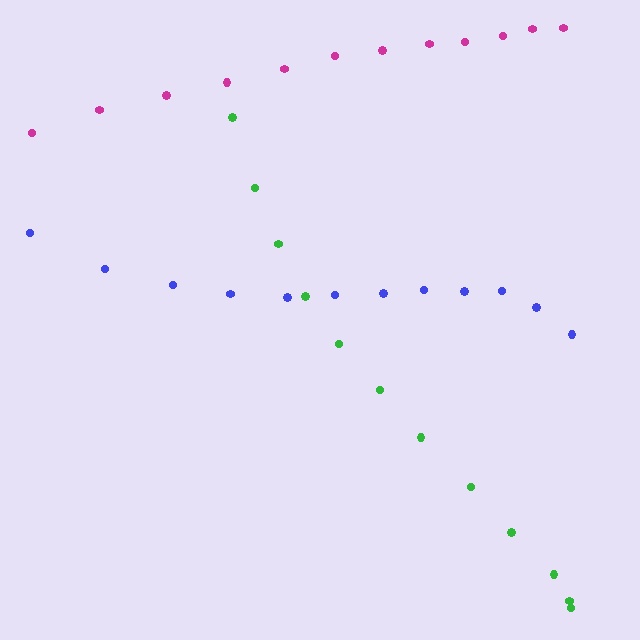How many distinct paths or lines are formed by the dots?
There are 3 distinct paths.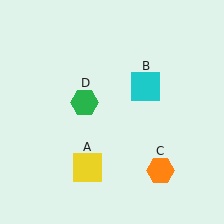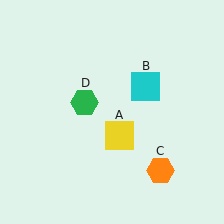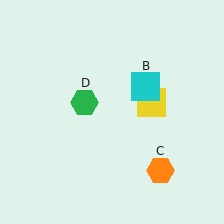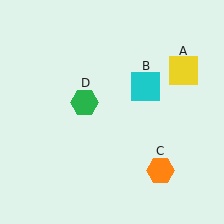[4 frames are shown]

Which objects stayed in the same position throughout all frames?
Cyan square (object B) and orange hexagon (object C) and green hexagon (object D) remained stationary.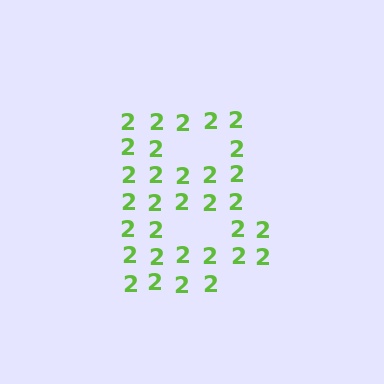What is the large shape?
The large shape is the letter B.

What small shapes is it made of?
It is made of small digit 2's.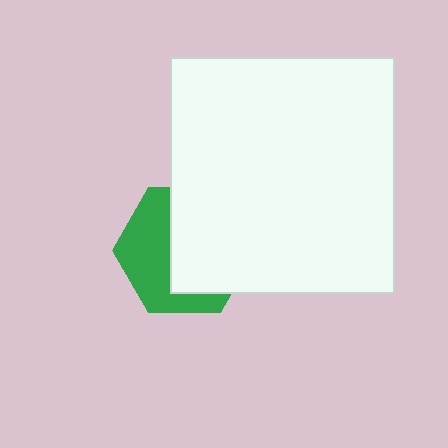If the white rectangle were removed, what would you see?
You would see the complete green hexagon.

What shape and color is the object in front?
The object in front is a white rectangle.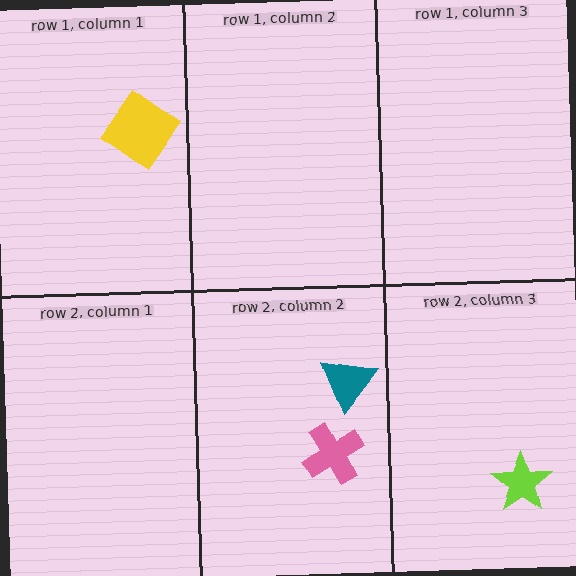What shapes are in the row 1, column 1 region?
The yellow diamond.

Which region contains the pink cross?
The row 2, column 2 region.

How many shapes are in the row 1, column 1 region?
1.